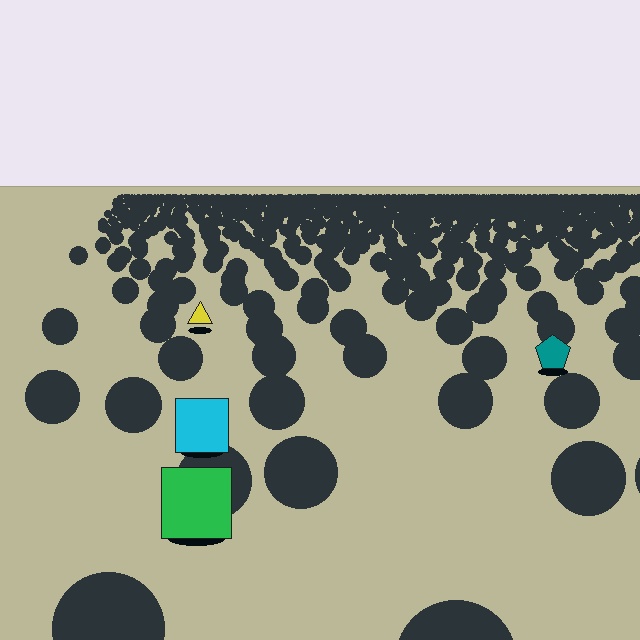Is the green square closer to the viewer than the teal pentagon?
Yes. The green square is closer — you can tell from the texture gradient: the ground texture is coarser near it.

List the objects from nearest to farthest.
From nearest to farthest: the green square, the cyan square, the teal pentagon, the yellow triangle.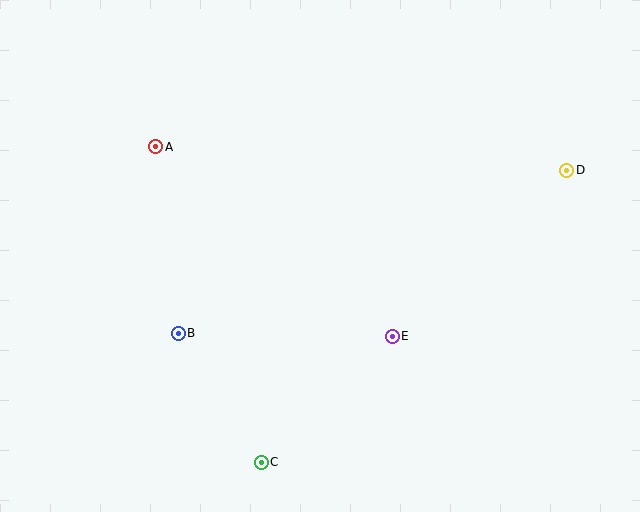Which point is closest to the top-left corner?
Point A is closest to the top-left corner.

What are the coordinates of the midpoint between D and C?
The midpoint between D and C is at (414, 316).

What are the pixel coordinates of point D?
Point D is at (567, 170).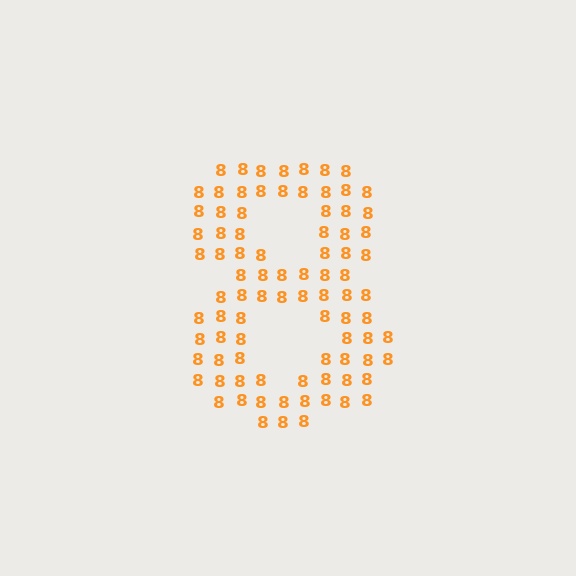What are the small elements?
The small elements are digit 8's.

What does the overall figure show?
The overall figure shows the digit 8.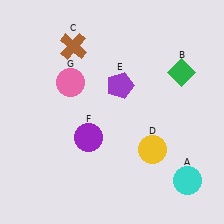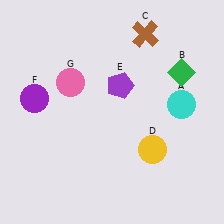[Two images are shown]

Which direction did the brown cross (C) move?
The brown cross (C) moved right.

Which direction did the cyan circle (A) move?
The cyan circle (A) moved up.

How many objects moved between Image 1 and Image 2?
3 objects moved between the two images.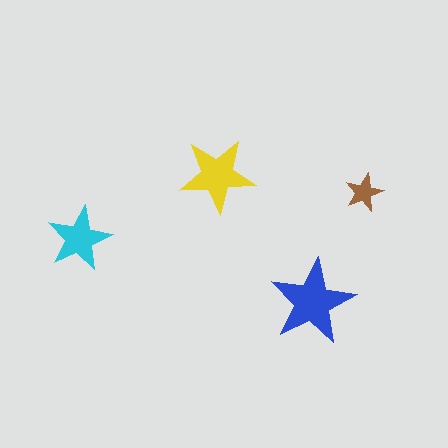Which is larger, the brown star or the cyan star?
The cyan one.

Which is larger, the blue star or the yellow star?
The blue one.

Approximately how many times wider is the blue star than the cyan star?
About 1.5 times wider.